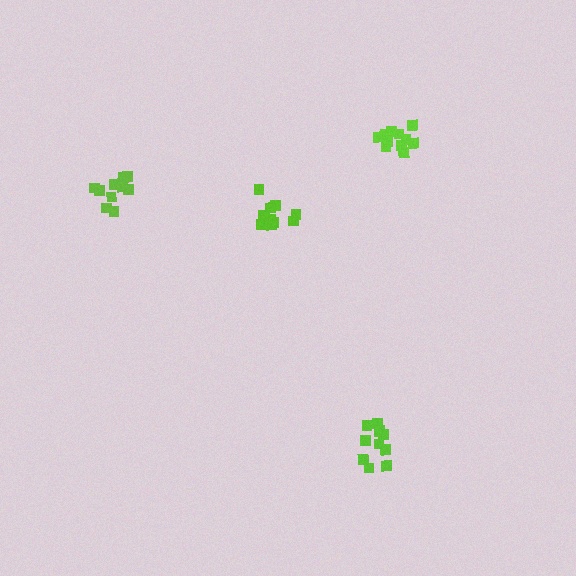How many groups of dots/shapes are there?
There are 4 groups.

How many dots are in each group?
Group 1: 11 dots, Group 2: 11 dots, Group 3: 10 dots, Group 4: 11 dots (43 total).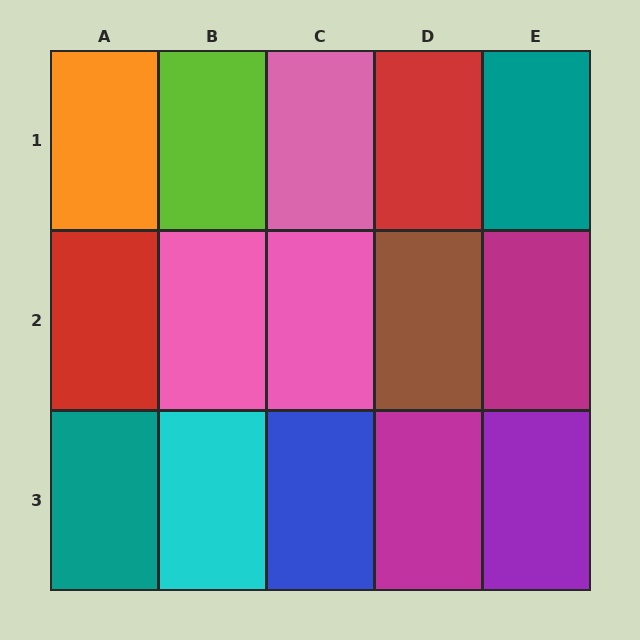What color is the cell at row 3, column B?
Cyan.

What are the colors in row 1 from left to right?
Orange, lime, pink, red, teal.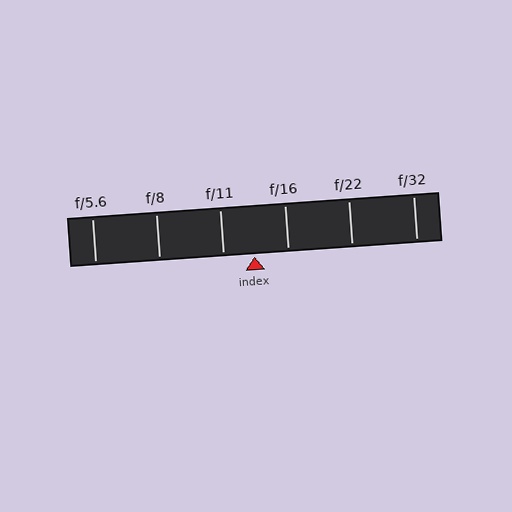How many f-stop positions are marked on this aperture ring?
There are 6 f-stop positions marked.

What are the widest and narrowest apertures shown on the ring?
The widest aperture shown is f/5.6 and the narrowest is f/32.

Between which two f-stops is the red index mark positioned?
The index mark is between f/11 and f/16.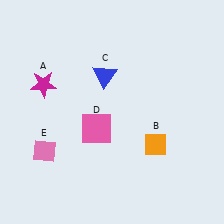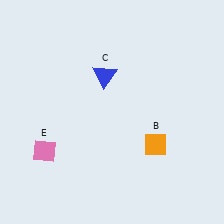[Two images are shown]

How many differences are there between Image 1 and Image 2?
There are 2 differences between the two images.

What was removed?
The magenta star (A), the pink square (D) were removed in Image 2.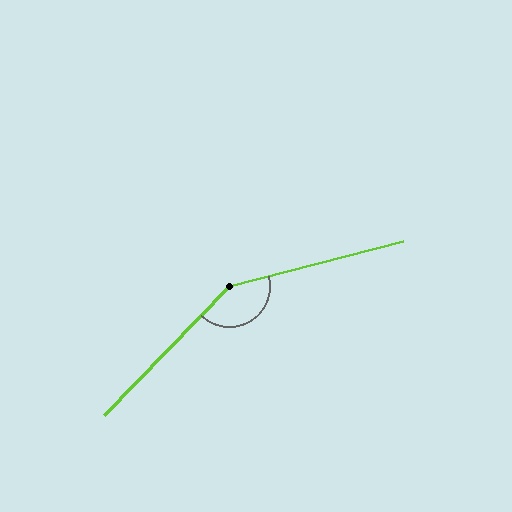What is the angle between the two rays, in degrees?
Approximately 149 degrees.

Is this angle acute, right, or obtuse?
It is obtuse.